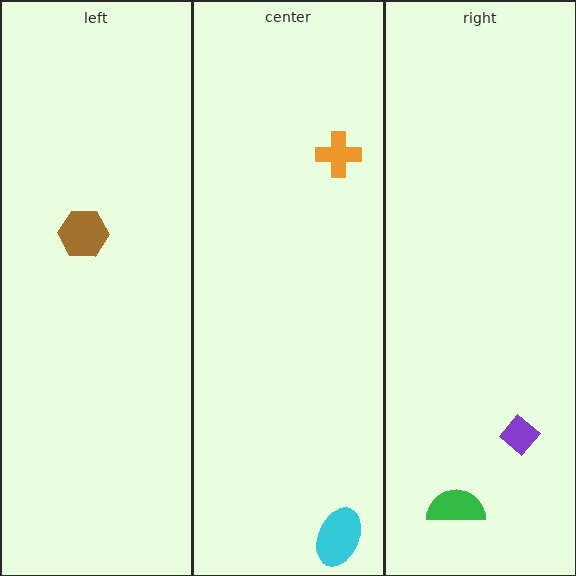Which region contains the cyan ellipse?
The center region.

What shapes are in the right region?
The green semicircle, the purple diamond.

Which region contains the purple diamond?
The right region.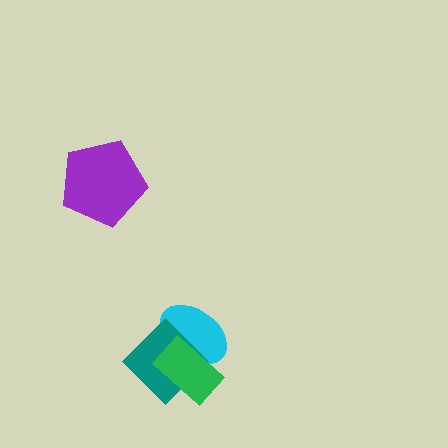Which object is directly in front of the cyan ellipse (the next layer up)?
The teal diamond is directly in front of the cyan ellipse.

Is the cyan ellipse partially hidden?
Yes, it is partially covered by another shape.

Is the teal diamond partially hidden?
Yes, it is partially covered by another shape.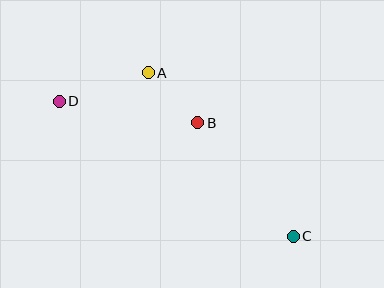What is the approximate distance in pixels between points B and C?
The distance between B and C is approximately 148 pixels.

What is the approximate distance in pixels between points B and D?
The distance between B and D is approximately 140 pixels.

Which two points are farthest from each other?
Points C and D are farthest from each other.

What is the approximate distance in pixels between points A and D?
The distance between A and D is approximately 93 pixels.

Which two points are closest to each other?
Points A and B are closest to each other.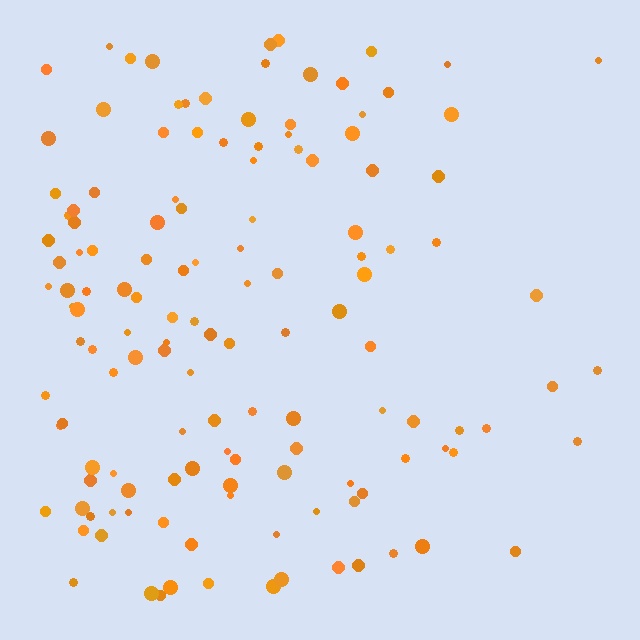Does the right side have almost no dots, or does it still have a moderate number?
Still a moderate number, just noticeably fewer than the left.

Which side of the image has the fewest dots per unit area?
The right.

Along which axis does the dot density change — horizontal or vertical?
Horizontal.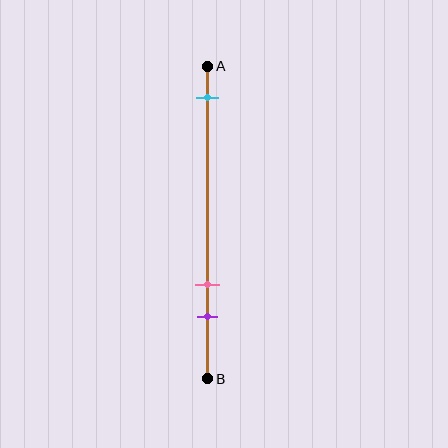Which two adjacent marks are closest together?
The pink and purple marks are the closest adjacent pair.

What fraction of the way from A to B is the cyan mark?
The cyan mark is approximately 10% (0.1) of the way from A to B.